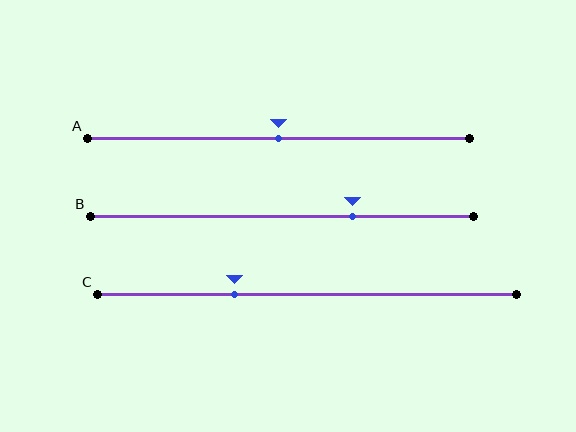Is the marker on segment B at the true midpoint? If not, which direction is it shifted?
No, the marker on segment B is shifted to the right by about 19% of the segment length.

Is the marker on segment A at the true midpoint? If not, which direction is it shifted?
Yes, the marker on segment A is at the true midpoint.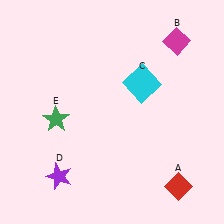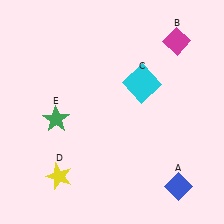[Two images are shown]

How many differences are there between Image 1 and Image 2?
There are 2 differences between the two images.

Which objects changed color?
A changed from red to blue. D changed from purple to yellow.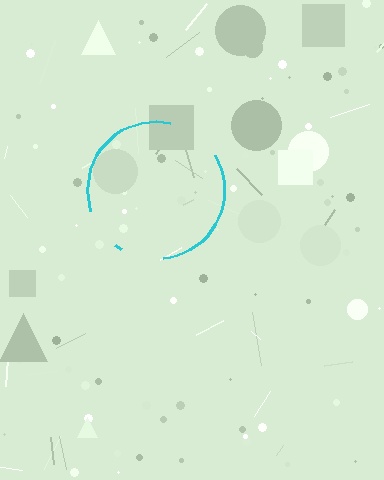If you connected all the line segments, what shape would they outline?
They would outline a circle.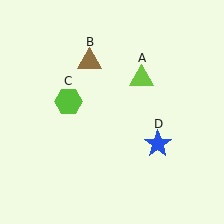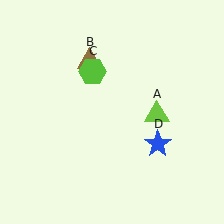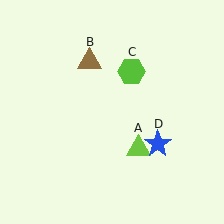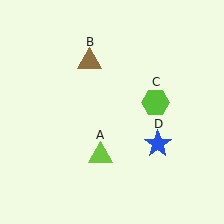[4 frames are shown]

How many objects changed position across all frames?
2 objects changed position: lime triangle (object A), lime hexagon (object C).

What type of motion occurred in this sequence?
The lime triangle (object A), lime hexagon (object C) rotated clockwise around the center of the scene.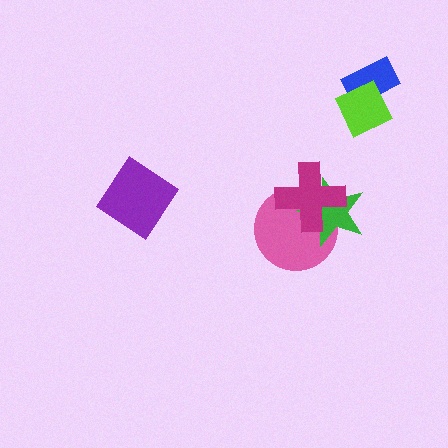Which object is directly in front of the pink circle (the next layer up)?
The green star is directly in front of the pink circle.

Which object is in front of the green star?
The magenta cross is in front of the green star.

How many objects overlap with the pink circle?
2 objects overlap with the pink circle.